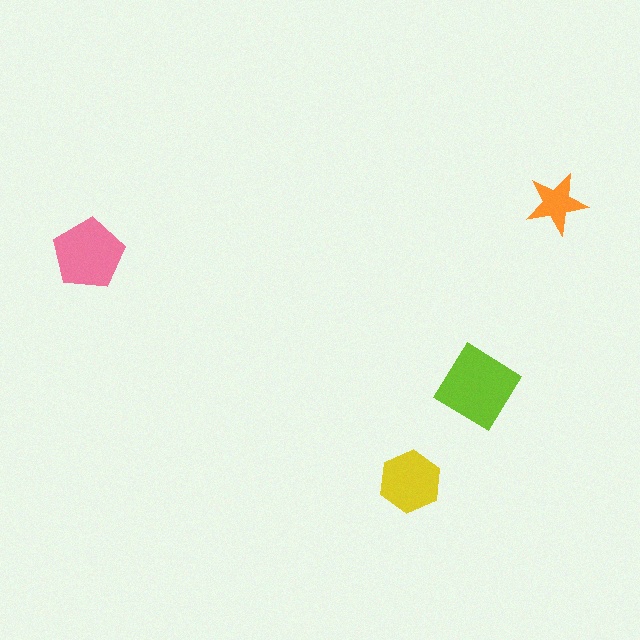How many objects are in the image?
There are 4 objects in the image.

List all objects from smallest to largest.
The orange star, the yellow hexagon, the pink pentagon, the lime diamond.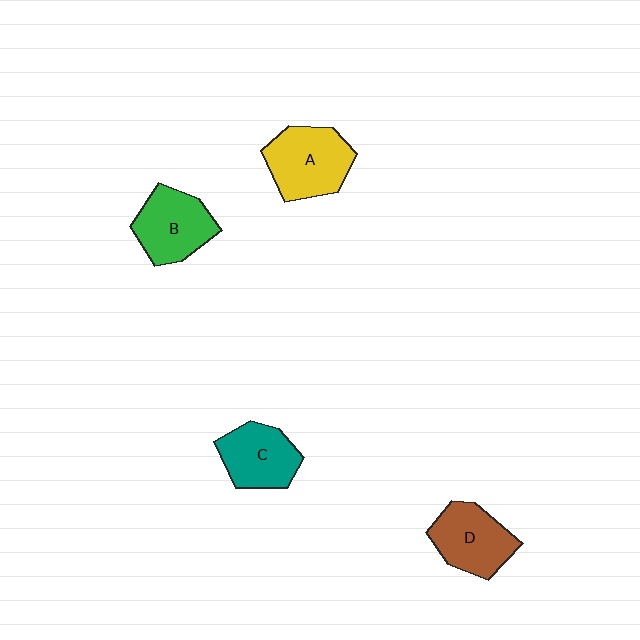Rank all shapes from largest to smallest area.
From largest to smallest: A (yellow), B (green), D (brown), C (teal).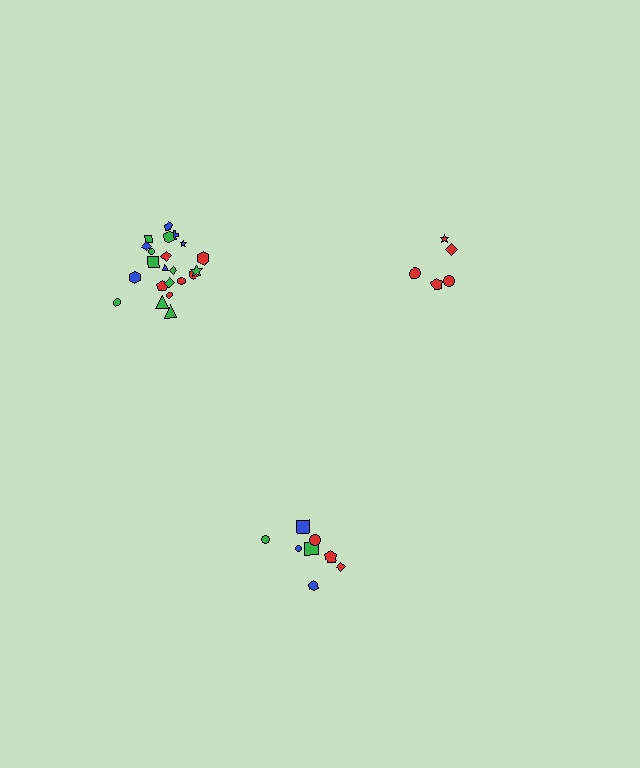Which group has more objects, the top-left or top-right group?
The top-left group.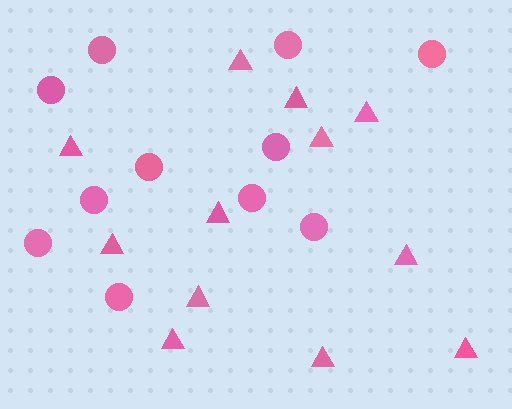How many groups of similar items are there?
There are 2 groups: one group of circles (11) and one group of triangles (12).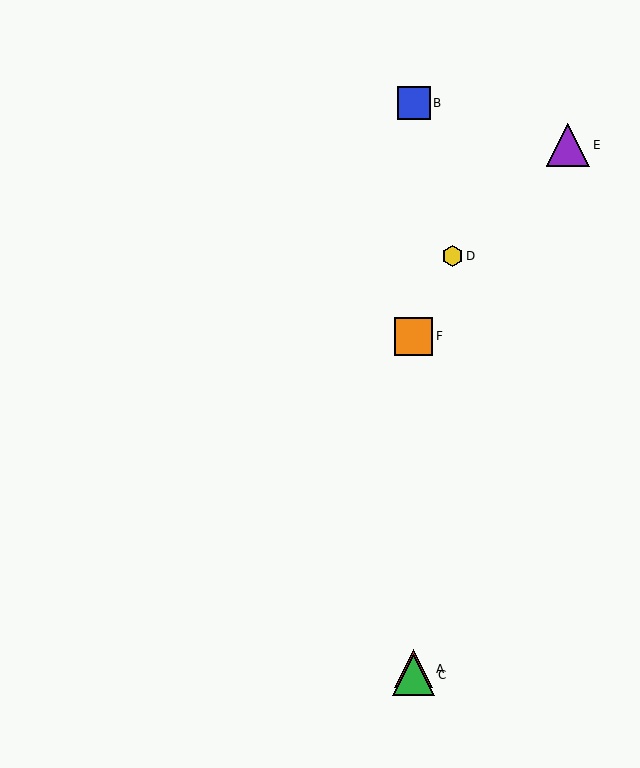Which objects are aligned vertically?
Objects A, B, C, F are aligned vertically.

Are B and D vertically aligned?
No, B is at x≈414 and D is at x≈452.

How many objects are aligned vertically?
4 objects (A, B, C, F) are aligned vertically.